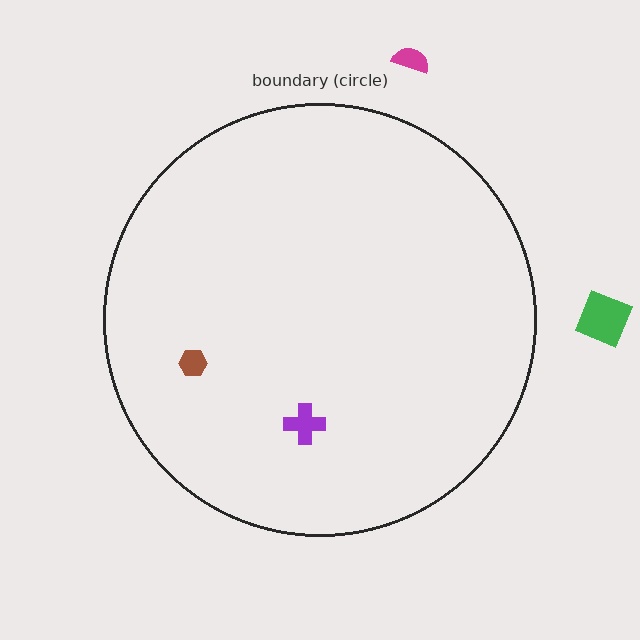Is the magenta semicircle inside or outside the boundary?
Outside.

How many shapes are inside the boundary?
2 inside, 2 outside.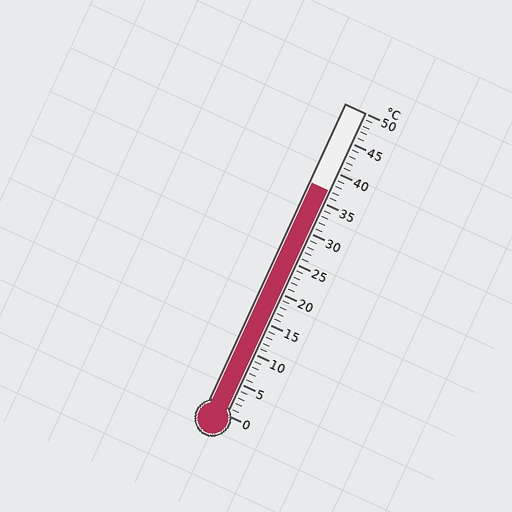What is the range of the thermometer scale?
The thermometer scale ranges from 0°C to 50°C.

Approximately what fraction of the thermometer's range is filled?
The thermometer is filled to approximately 75% of its range.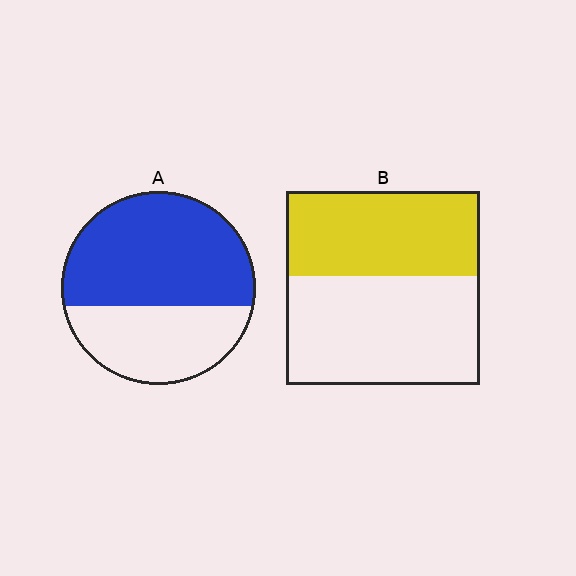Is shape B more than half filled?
No.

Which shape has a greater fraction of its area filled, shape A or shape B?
Shape A.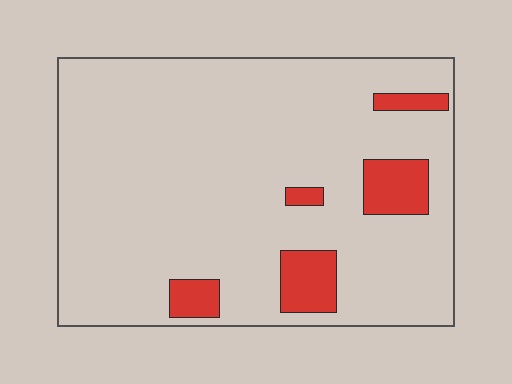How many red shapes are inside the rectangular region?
5.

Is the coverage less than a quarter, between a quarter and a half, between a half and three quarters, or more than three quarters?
Less than a quarter.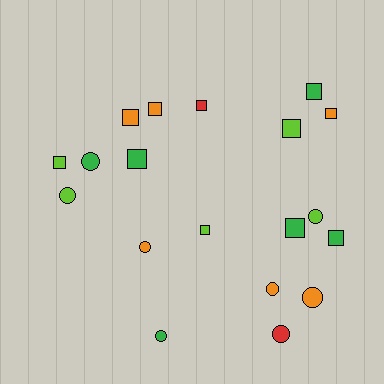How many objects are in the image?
There are 19 objects.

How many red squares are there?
There is 1 red square.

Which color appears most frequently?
Green, with 6 objects.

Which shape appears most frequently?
Square, with 11 objects.